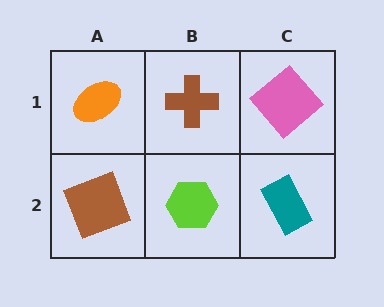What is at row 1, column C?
A pink diamond.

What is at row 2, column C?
A teal rectangle.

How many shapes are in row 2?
3 shapes.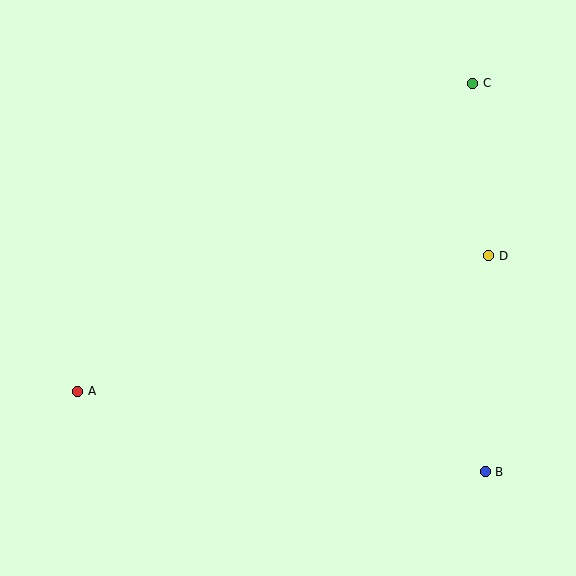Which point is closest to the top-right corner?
Point C is closest to the top-right corner.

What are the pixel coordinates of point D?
Point D is at (489, 256).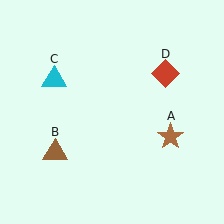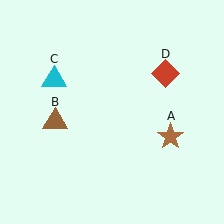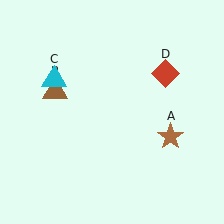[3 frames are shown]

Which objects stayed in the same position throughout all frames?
Brown star (object A) and cyan triangle (object C) and red diamond (object D) remained stationary.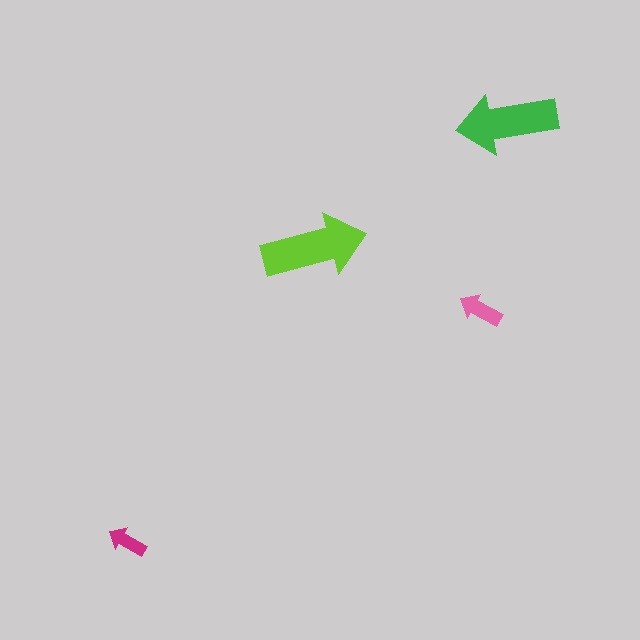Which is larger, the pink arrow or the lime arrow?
The lime one.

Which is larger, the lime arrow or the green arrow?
The lime one.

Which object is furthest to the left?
The magenta arrow is leftmost.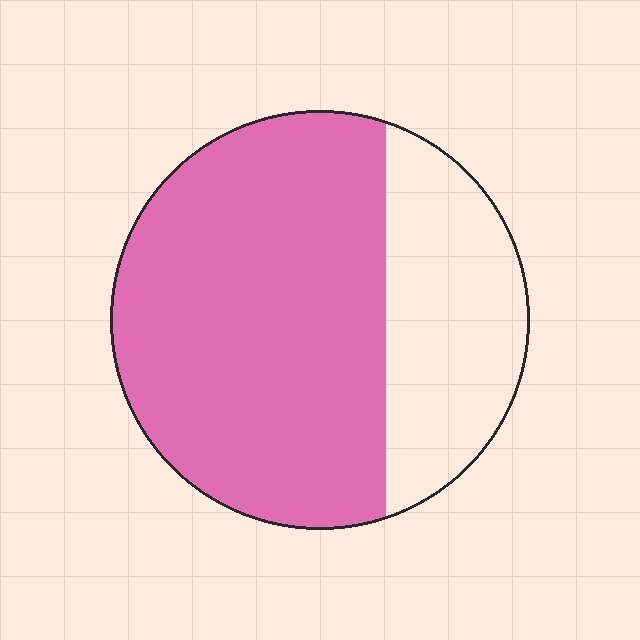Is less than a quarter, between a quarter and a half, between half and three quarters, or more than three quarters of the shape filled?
Between half and three quarters.